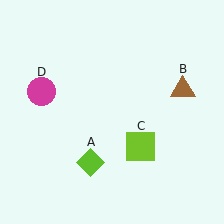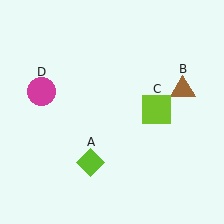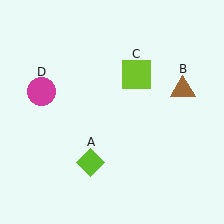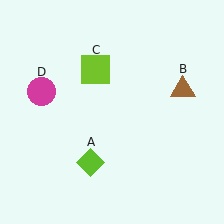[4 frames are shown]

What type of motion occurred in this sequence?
The lime square (object C) rotated counterclockwise around the center of the scene.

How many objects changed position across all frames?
1 object changed position: lime square (object C).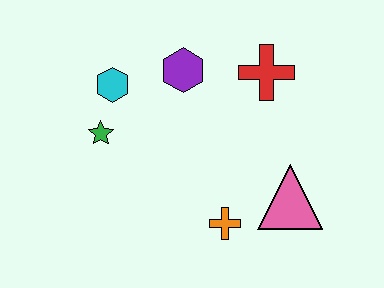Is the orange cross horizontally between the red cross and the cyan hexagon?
Yes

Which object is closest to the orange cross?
The pink triangle is closest to the orange cross.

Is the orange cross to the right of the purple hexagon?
Yes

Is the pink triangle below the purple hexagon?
Yes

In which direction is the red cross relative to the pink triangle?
The red cross is above the pink triangle.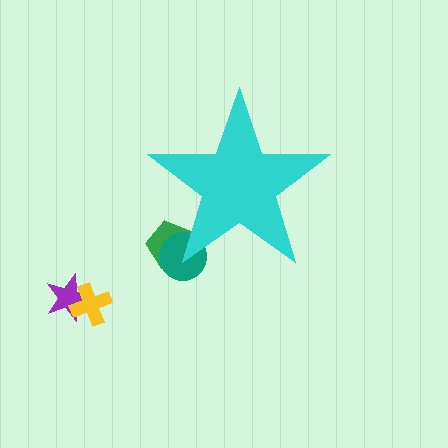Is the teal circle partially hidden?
Yes, the teal circle is partially hidden behind the cyan star.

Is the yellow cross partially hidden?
No, the yellow cross is fully visible.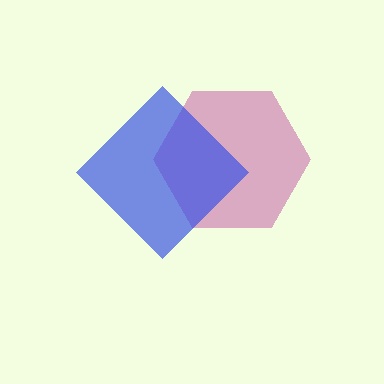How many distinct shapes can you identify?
There are 2 distinct shapes: a magenta hexagon, a blue diamond.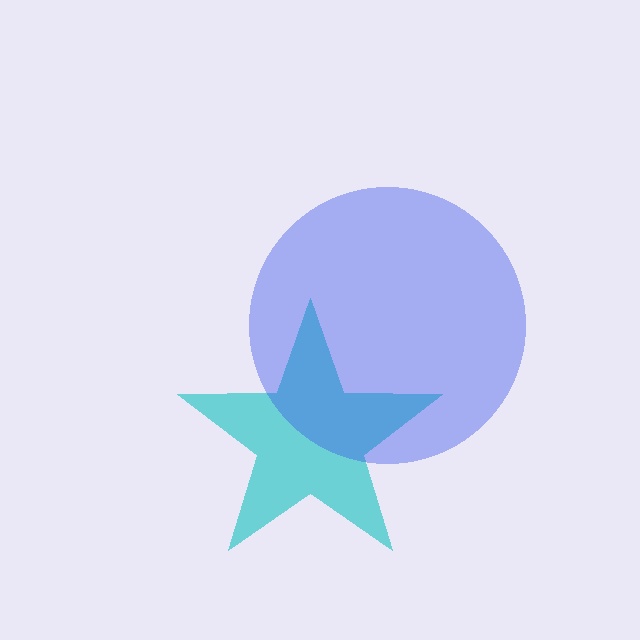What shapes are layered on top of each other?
The layered shapes are: a cyan star, a blue circle.